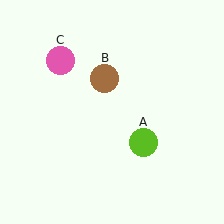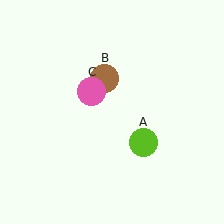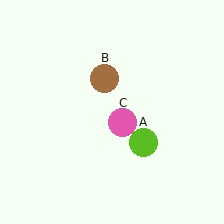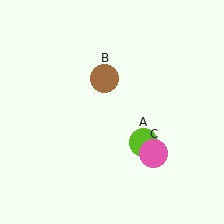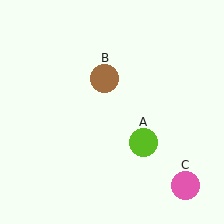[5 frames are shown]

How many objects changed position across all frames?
1 object changed position: pink circle (object C).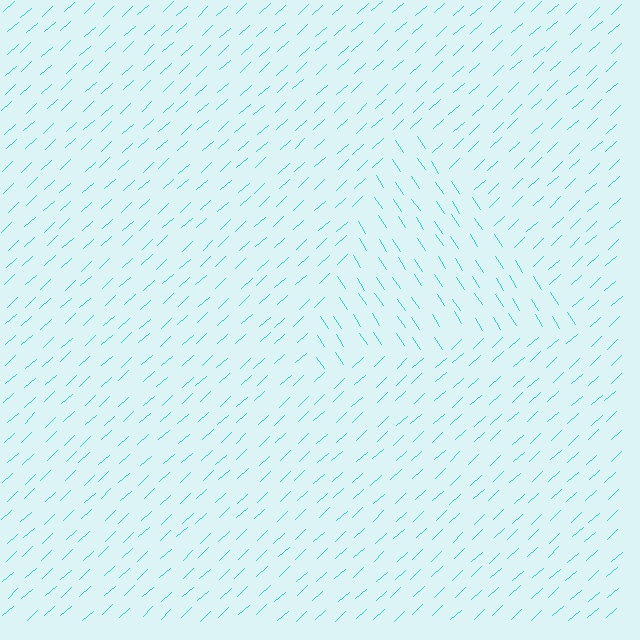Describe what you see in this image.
The image is filled with small cyan line segments. A triangle region in the image has lines oriented differently from the surrounding lines, creating a visible texture boundary.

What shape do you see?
I see a triangle.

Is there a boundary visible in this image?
Yes, there is a texture boundary formed by a change in line orientation.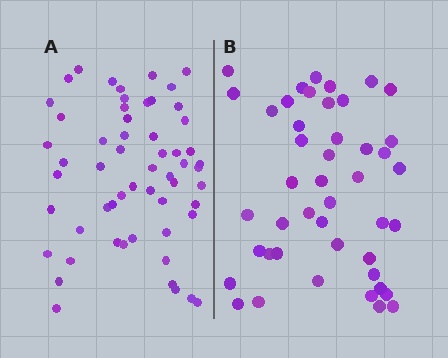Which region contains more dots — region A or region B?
Region A (the left region) has more dots.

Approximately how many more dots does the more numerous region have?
Region A has roughly 12 or so more dots than region B.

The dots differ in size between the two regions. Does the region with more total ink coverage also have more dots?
No. Region B has more total ink coverage because its dots are larger, but region A actually contains more individual dots. Total area can be misleading — the number of items is what matters here.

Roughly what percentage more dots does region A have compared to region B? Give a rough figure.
About 25% more.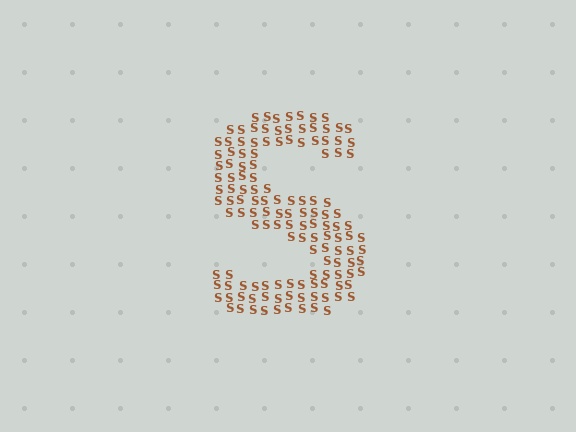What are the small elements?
The small elements are letter S's.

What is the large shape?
The large shape is the letter S.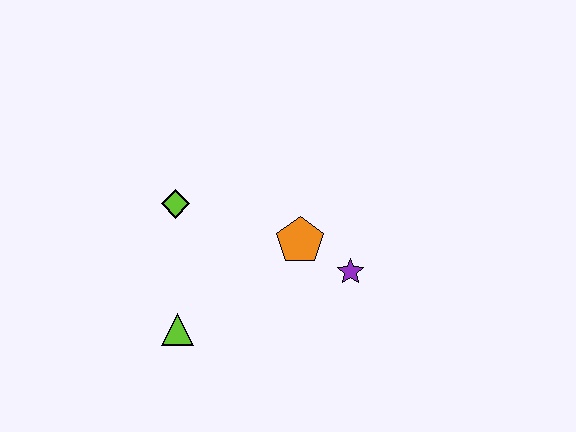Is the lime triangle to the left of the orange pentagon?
Yes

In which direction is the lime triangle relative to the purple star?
The lime triangle is to the left of the purple star.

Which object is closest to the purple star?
The orange pentagon is closest to the purple star.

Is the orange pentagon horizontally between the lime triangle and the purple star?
Yes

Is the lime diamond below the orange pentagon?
No